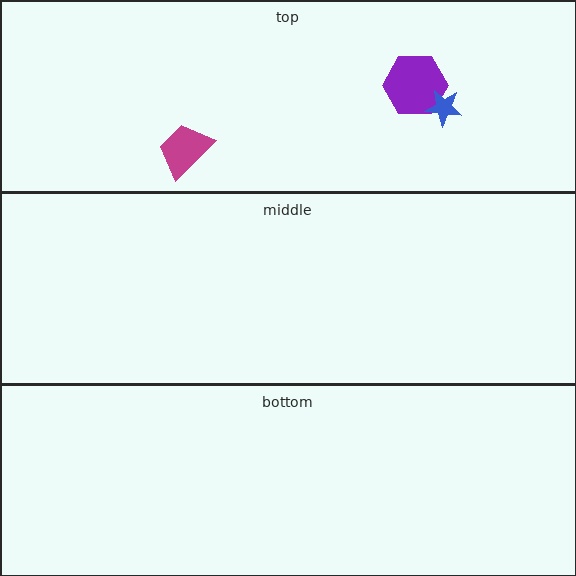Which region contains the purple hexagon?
The top region.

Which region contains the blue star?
The top region.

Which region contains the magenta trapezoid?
The top region.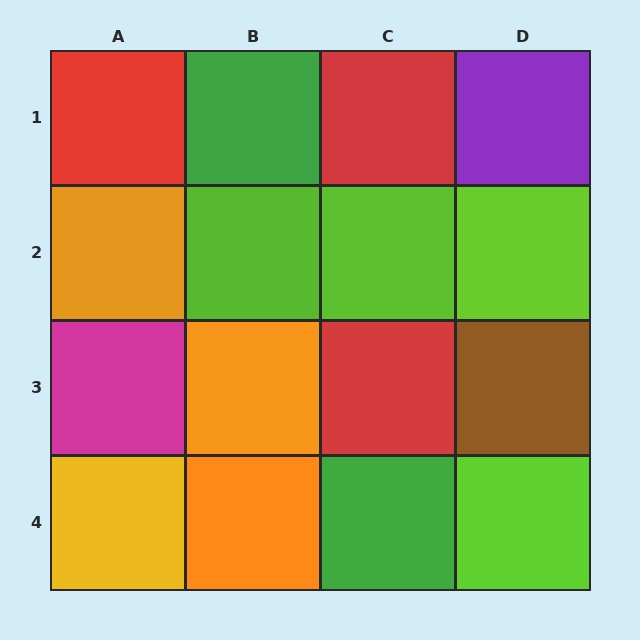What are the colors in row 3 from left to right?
Magenta, orange, red, brown.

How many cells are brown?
1 cell is brown.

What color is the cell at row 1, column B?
Green.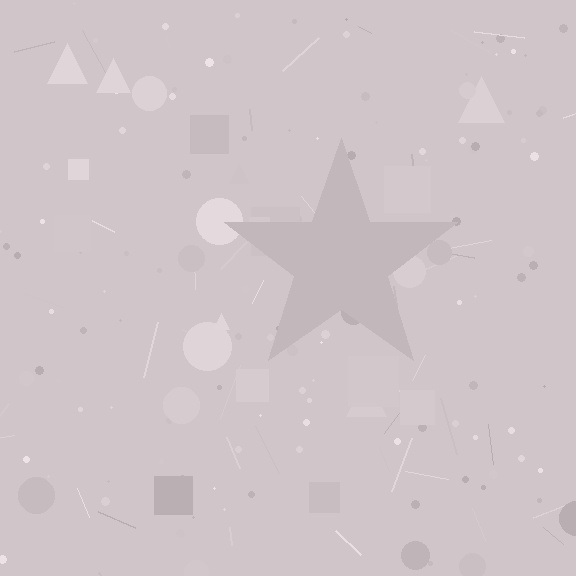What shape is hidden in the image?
A star is hidden in the image.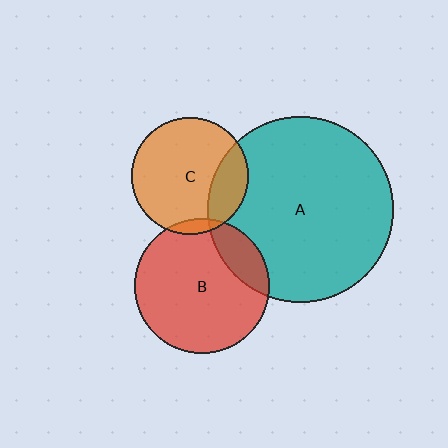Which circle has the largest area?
Circle A (teal).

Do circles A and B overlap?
Yes.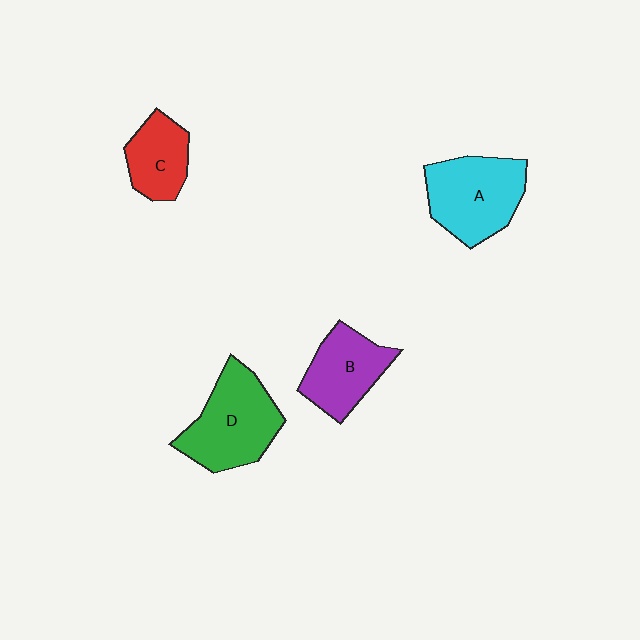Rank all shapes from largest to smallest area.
From largest to smallest: D (green), A (cyan), B (purple), C (red).